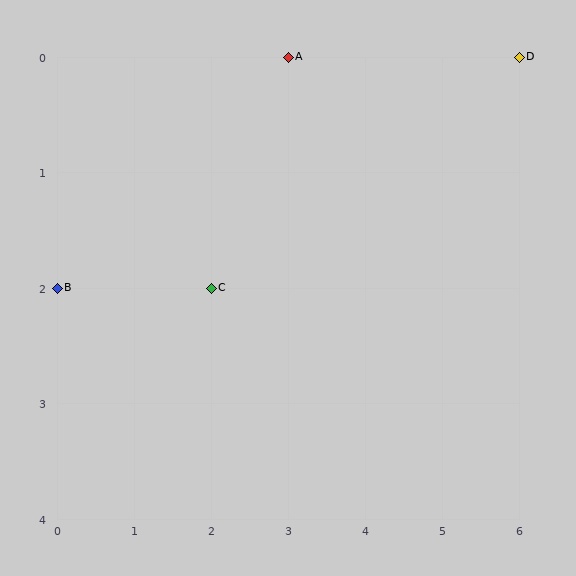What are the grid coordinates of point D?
Point D is at grid coordinates (6, 0).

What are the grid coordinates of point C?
Point C is at grid coordinates (2, 2).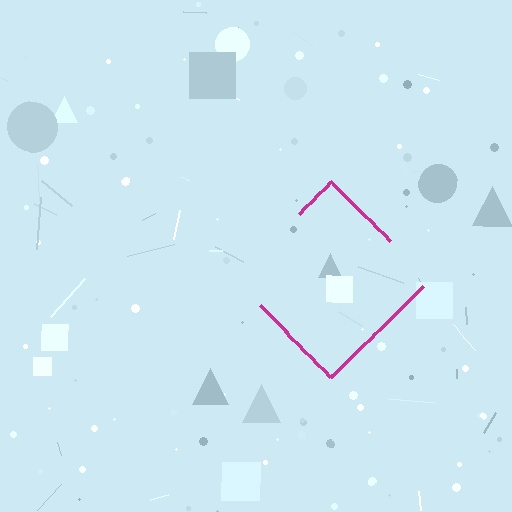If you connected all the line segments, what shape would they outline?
They would outline a diamond.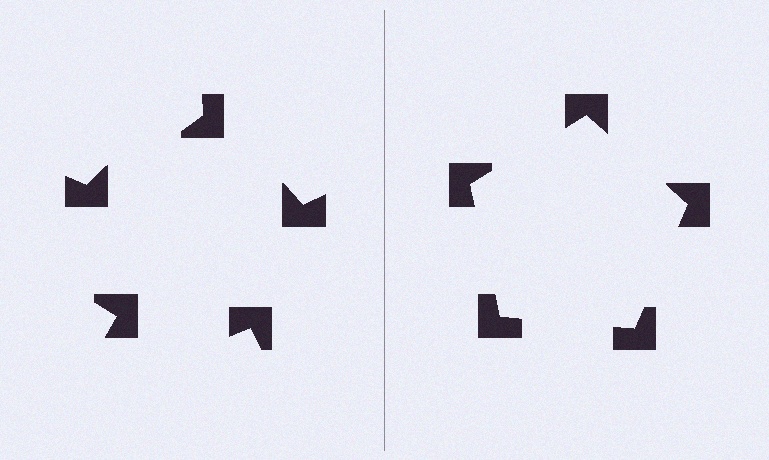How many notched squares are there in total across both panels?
10 — 5 on each side.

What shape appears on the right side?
An illusory pentagon.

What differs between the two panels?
The notched squares are positioned identically on both sides; only the wedge orientations differ. On the right they align to a pentagon; on the left they are misaligned.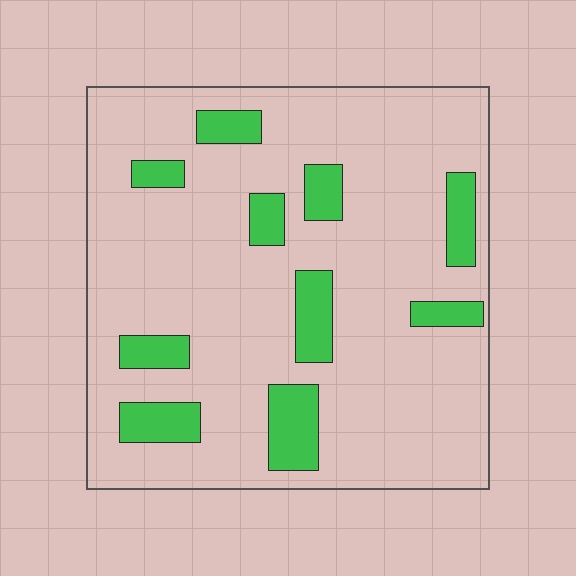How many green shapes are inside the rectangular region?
10.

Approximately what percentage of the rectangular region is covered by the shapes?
Approximately 15%.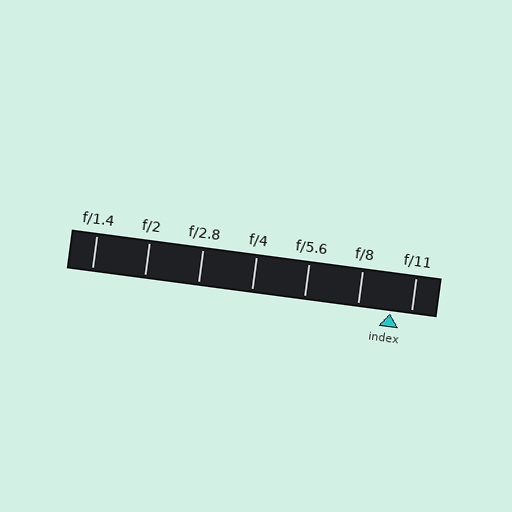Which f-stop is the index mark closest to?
The index mark is closest to f/11.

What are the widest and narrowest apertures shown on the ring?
The widest aperture shown is f/1.4 and the narrowest is f/11.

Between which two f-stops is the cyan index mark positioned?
The index mark is between f/8 and f/11.